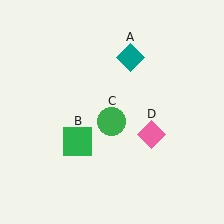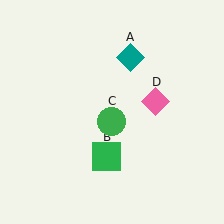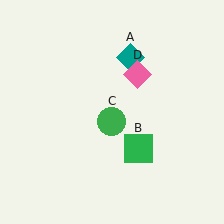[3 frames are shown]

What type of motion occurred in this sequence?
The green square (object B), pink diamond (object D) rotated counterclockwise around the center of the scene.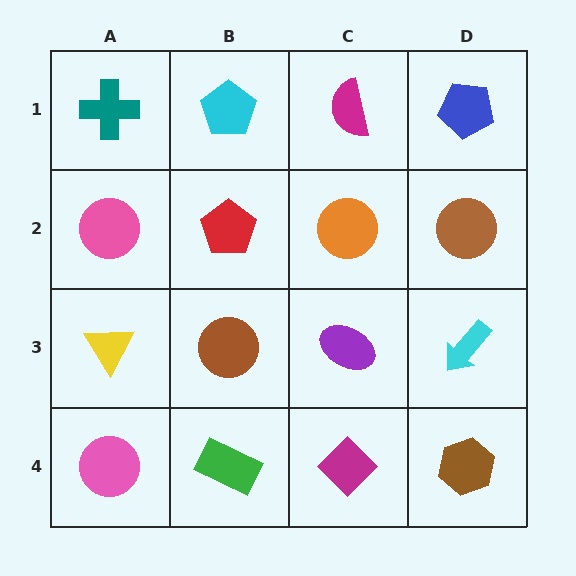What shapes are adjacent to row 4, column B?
A brown circle (row 3, column B), a pink circle (row 4, column A), a magenta diamond (row 4, column C).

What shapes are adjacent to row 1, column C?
An orange circle (row 2, column C), a cyan pentagon (row 1, column B), a blue pentagon (row 1, column D).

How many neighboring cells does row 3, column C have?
4.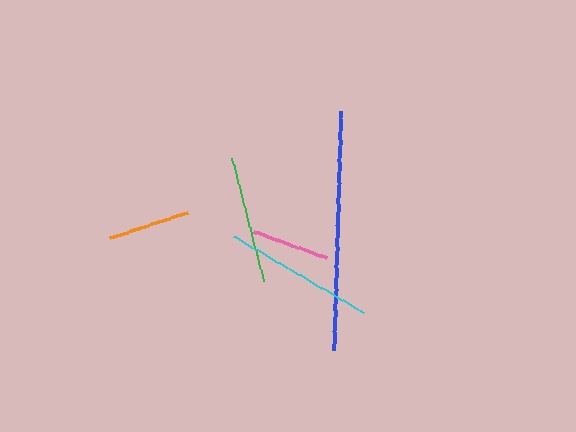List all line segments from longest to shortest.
From longest to shortest: blue, cyan, green, orange, pink.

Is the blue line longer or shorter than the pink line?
The blue line is longer than the pink line.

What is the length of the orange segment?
The orange segment is approximately 82 pixels long.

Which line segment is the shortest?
The pink line is the shortest at approximately 77 pixels.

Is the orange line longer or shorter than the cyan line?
The cyan line is longer than the orange line.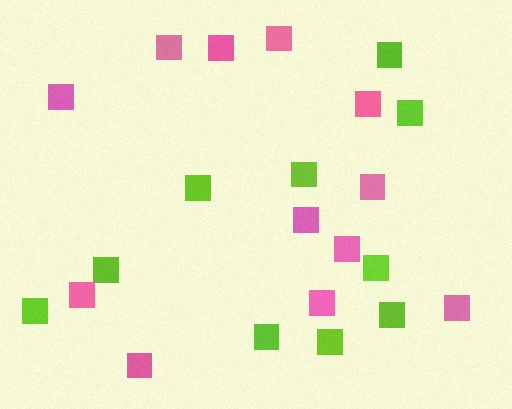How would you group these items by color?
There are 2 groups: one group of lime squares (10) and one group of pink squares (12).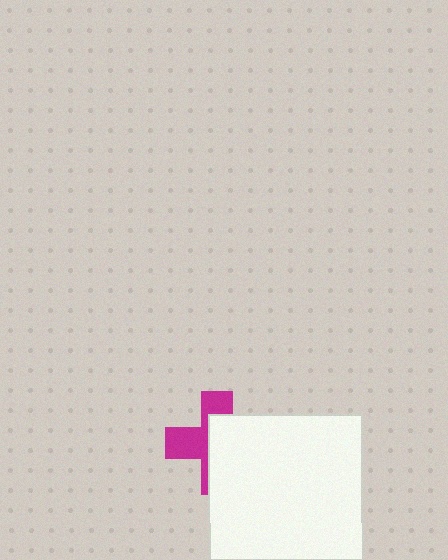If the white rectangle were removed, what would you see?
You would see the complete magenta cross.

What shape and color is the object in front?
The object in front is a white rectangle.